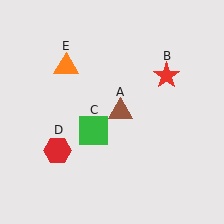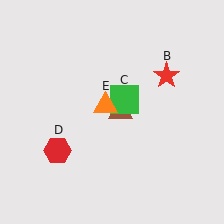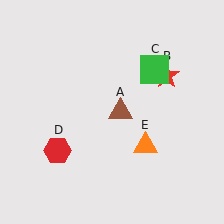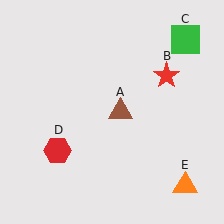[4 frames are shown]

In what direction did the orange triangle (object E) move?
The orange triangle (object E) moved down and to the right.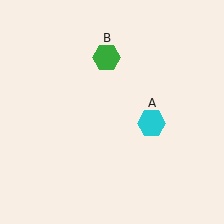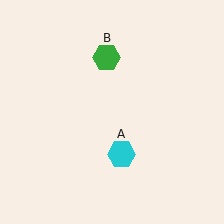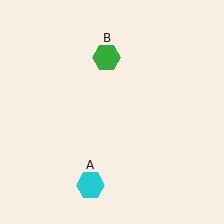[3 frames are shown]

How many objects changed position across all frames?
1 object changed position: cyan hexagon (object A).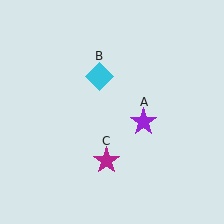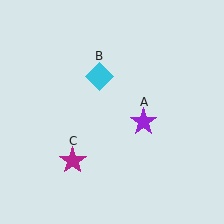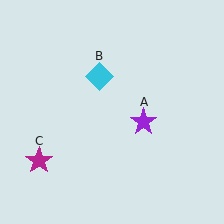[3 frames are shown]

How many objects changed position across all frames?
1 object changed position: magenta star (object C).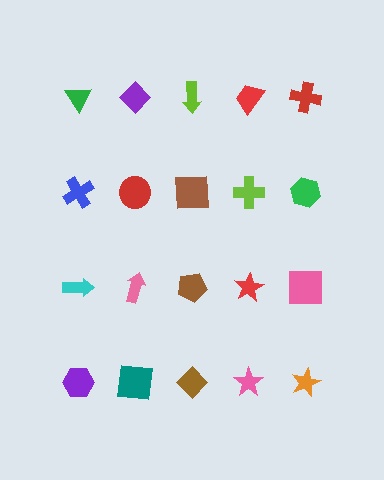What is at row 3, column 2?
A pink arrow.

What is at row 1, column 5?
A red cross.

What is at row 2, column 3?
A brown square.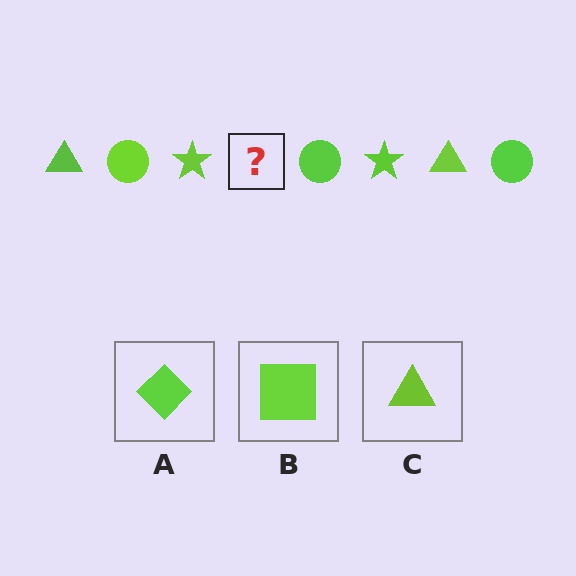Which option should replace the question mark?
Option C.